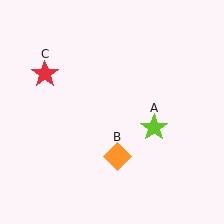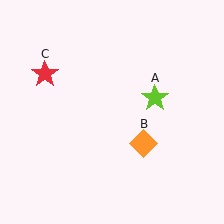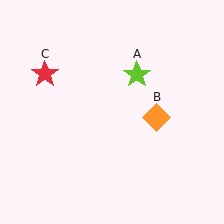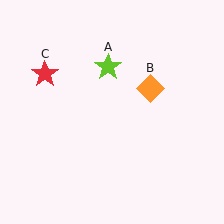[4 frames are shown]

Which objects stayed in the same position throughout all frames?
Red star (object C) remained stationary.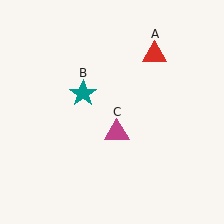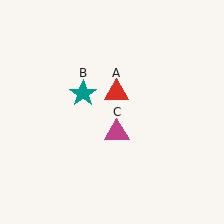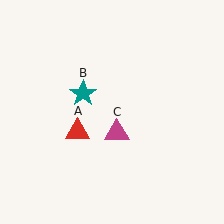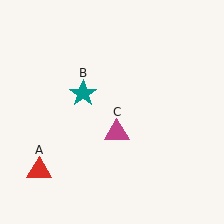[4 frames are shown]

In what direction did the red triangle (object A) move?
The red triangle (object A) moved down and to the left.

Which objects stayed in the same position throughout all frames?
Teal star (object B) and magenta triangle (object C) remained stationary.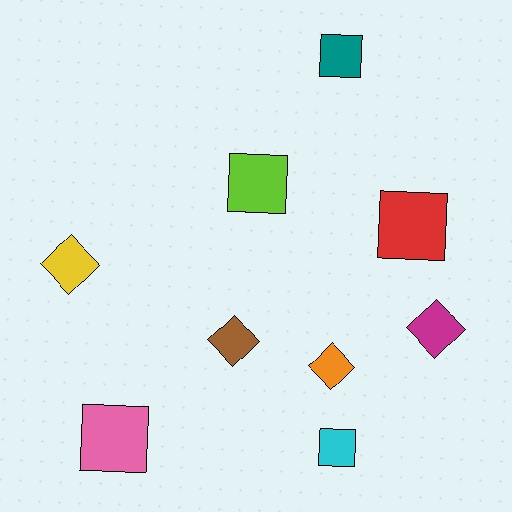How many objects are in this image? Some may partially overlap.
There are 9 objects.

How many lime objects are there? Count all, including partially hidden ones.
There is 1 lime object.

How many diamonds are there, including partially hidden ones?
There are 4 diamonds.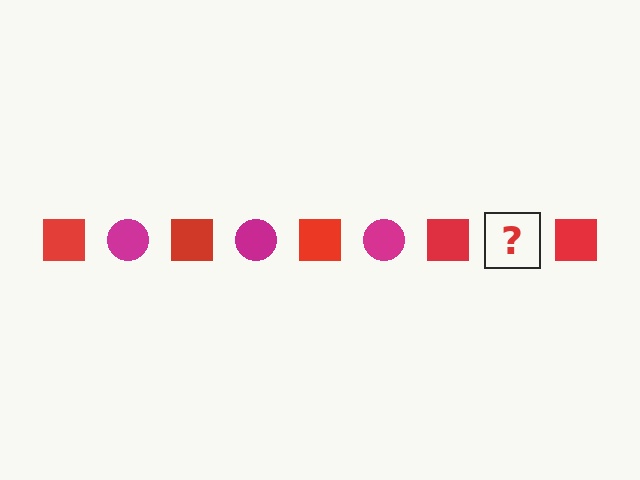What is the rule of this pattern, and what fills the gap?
The rule is that the pattern alternates between red square and magenta circle. The gap should be filled with a magenta circle.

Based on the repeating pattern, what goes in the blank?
The blank should be a magenta circle.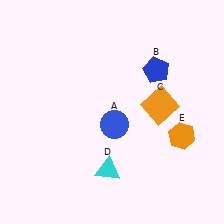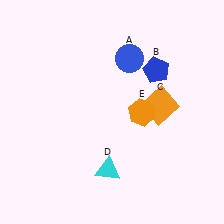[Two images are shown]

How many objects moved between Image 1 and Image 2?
2 objects moved between the two images.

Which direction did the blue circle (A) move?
The blue circle (A) moved up.